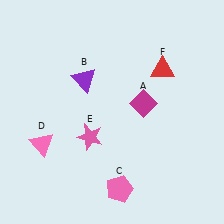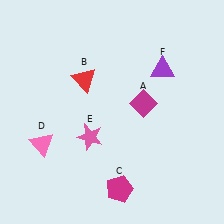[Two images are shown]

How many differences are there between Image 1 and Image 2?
There are 3 differences between the two images.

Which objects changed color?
B changed from purple to red. C changed from pink to magenta. F changed from red to purple.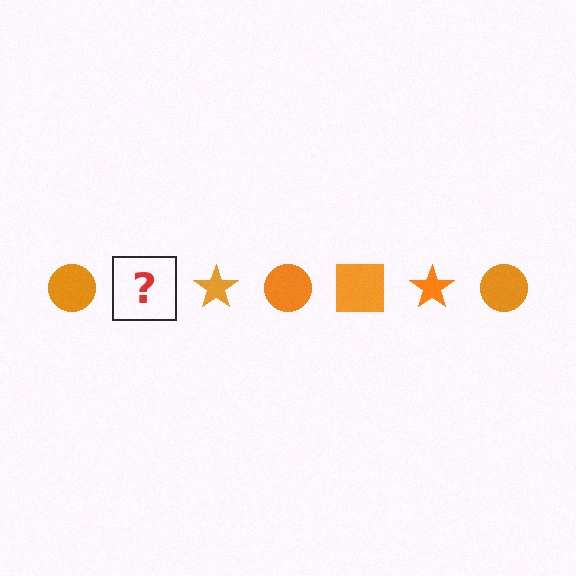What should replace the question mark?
The question mark should be replaced with an orange square.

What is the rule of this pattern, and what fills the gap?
The rule is that the pattern cycles through circle, square, star shapes in orange. The gap should be filled with an orange square.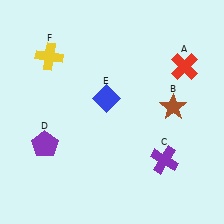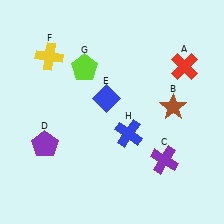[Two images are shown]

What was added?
A lime pentagon (G), a blue cross (H) were added in Image 2.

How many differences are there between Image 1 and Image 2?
There are 2 differences between the two images.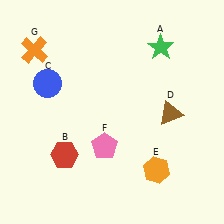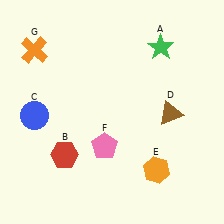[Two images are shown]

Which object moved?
The blue circle (C) moved down.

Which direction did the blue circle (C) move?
The blue circle (C) moved down.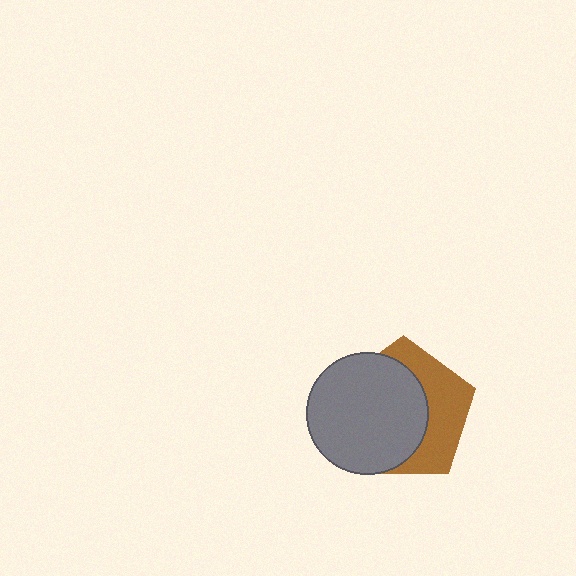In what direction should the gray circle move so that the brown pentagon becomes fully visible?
The gray circle should move left. That is the shortest direction to clear the overlap and leave the brown pentagon fully visible.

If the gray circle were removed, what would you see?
You would see the complete brown pentagon.